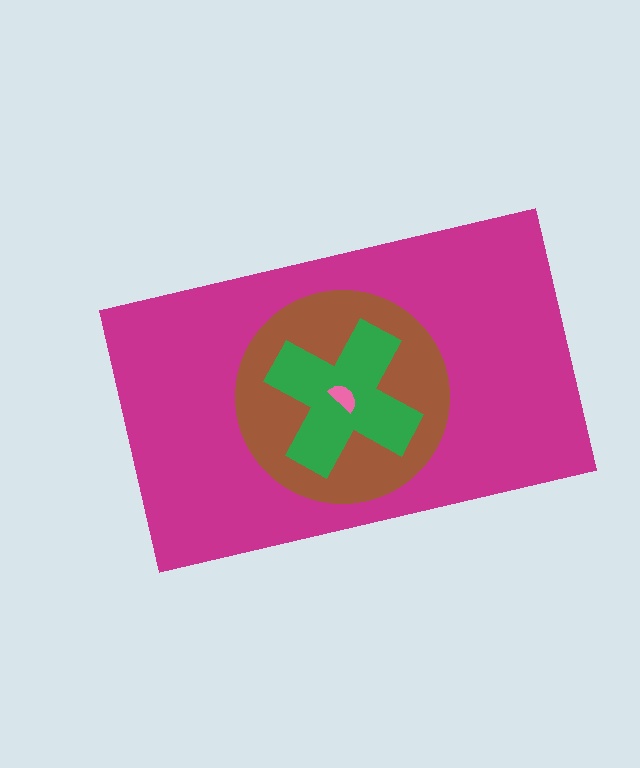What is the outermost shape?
The magenta rectangle.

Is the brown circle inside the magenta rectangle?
Yes.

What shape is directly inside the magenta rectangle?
The brown circle.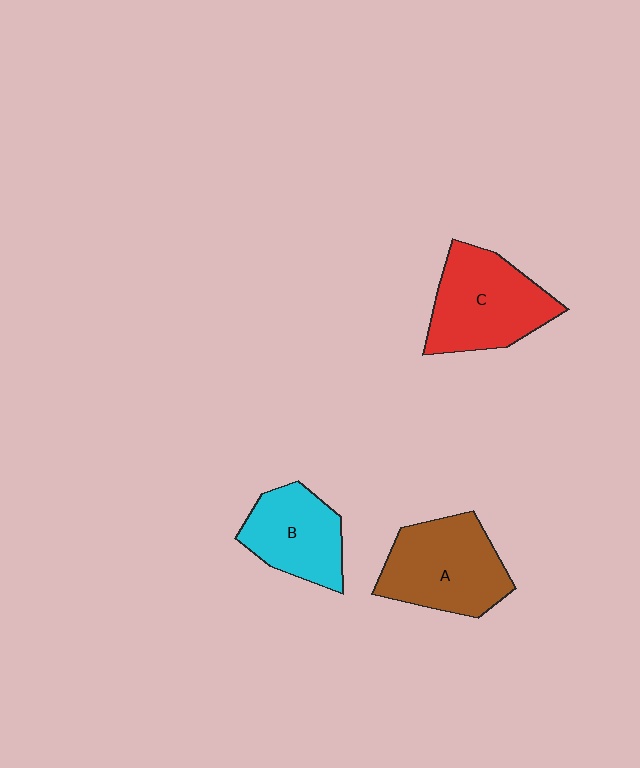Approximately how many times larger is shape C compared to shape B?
Approximately 1.3 times.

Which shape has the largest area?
Shape C (red).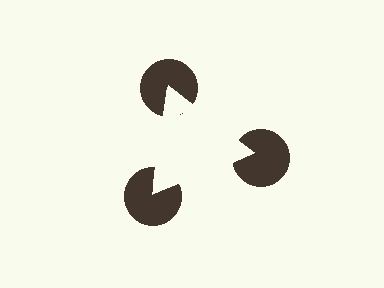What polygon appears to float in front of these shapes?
An illusory triangle — its edges are inferred from the aligned wedge cuts in the pac-man discs, not physically drawn.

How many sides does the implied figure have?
3 sides.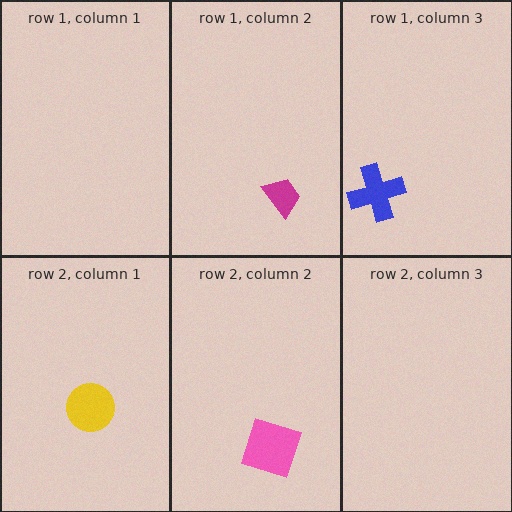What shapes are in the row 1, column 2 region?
The magenta trapezoid.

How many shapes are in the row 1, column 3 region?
1.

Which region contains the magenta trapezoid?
The row 1, column 2 region.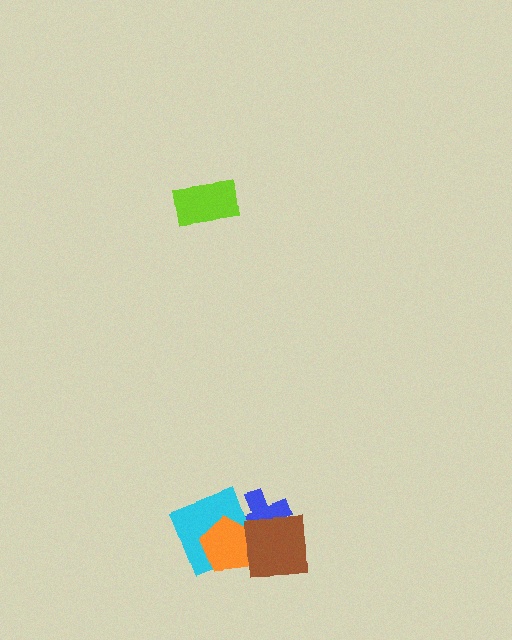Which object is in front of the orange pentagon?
The brown square is in front of the orange pentagon.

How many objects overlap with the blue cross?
3 objects overlap with the blue cross.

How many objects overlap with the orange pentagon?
3 objects overlap with the orange pentagon.